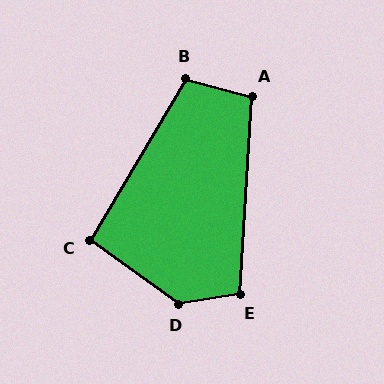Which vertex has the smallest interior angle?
C, at approximately 95 degrees.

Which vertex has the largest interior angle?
D, at approximately 135 degrees.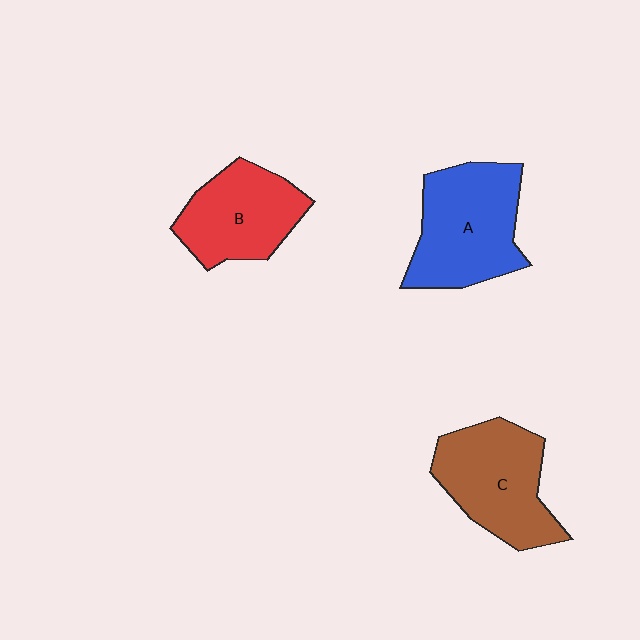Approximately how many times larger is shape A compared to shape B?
Approximately 1.2 times.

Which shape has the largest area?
Shape A (blue).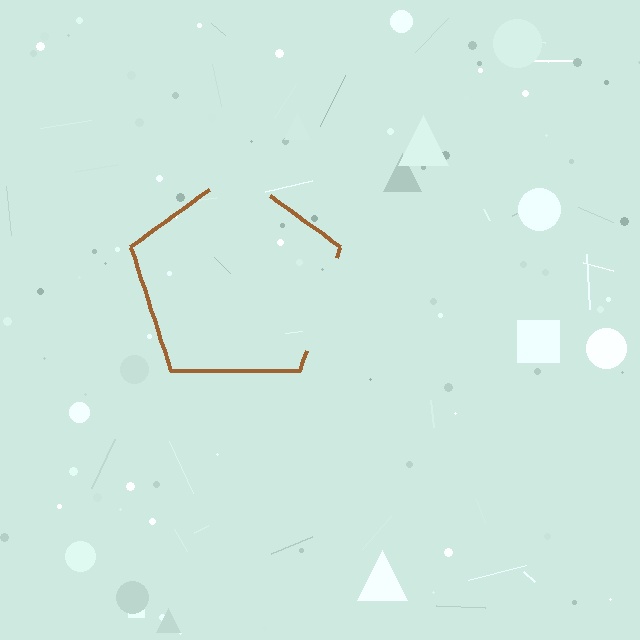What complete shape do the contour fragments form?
The contour fragments form a pentagon.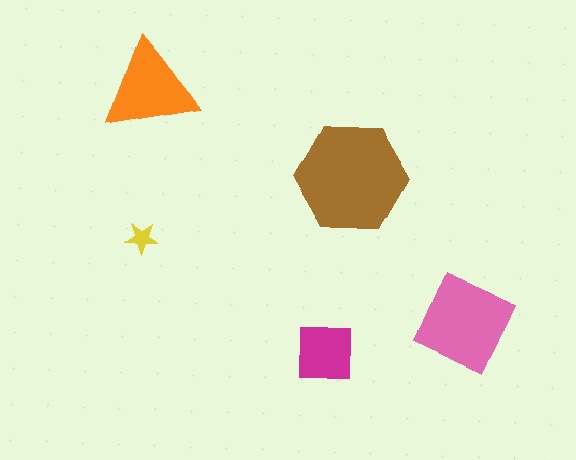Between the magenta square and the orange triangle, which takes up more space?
The orange triangle.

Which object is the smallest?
The yellow star.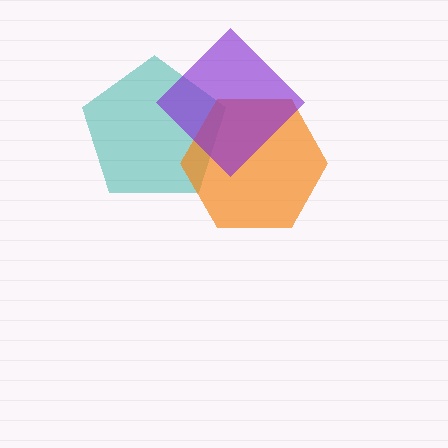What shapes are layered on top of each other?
The layered shapes are: a teal pentagon, an orange hexagon, a purple diamond.